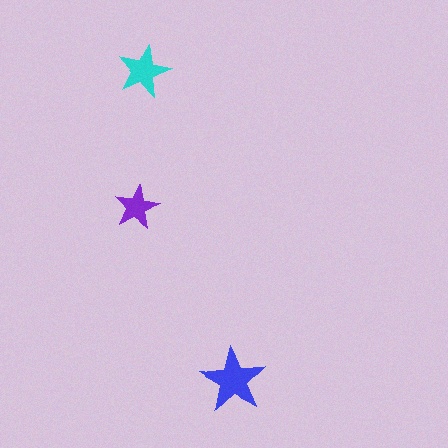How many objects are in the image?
There are 3 objects in the image.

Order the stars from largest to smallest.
the blue one, the cyan one, the purple one.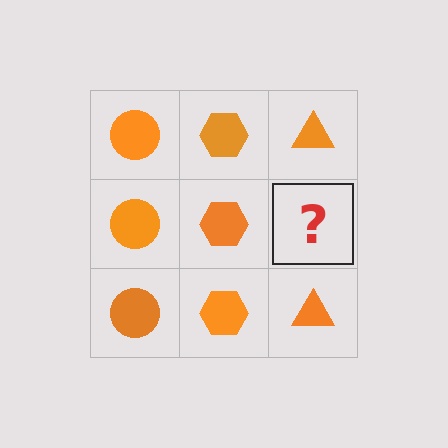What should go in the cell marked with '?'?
The missing cell should contain an orange triangle.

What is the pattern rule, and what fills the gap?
The rule is that each column has a consistent shape. The gap should be filled with an orange triangle.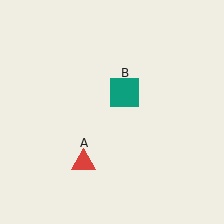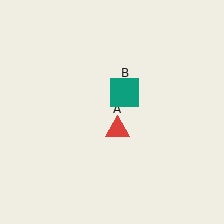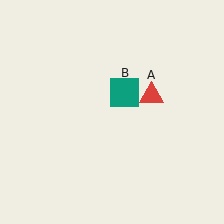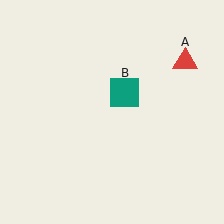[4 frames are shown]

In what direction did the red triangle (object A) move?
The red triangle (object A) moved up and to the right.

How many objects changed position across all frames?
1 object changed position: red triangle (object A).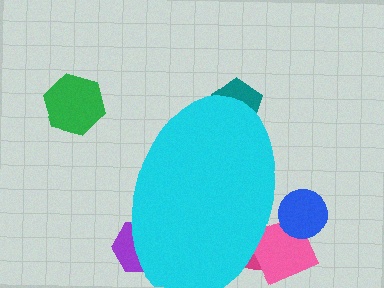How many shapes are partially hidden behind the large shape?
5 shapes are partially hidden.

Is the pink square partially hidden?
Yes, the pink square is partially hidden behind the cyan ellipse.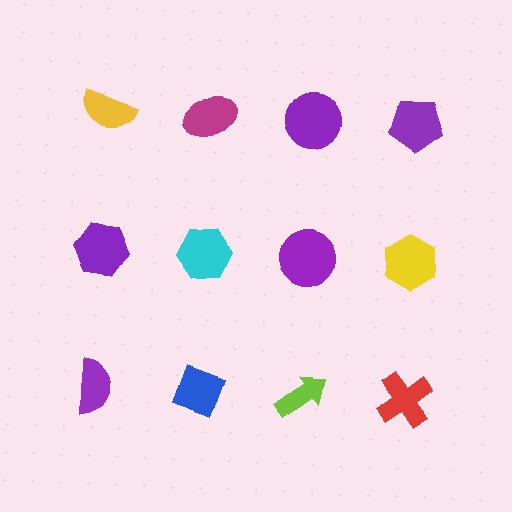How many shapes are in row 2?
4 shapes.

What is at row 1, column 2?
A magenta ellipse.